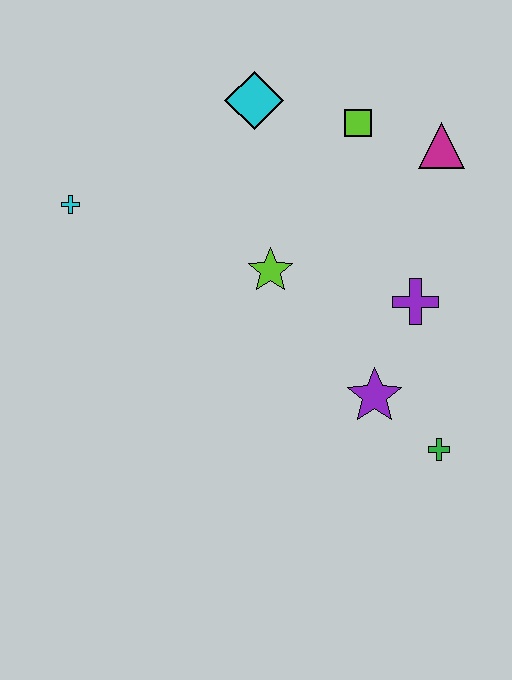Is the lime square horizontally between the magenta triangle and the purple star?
No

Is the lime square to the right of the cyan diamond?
Yes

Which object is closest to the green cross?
The purple star is closest to the green cross.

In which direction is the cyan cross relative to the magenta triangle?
The cyan cross is to the left of the magenta triangle.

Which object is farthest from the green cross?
The cyan cross is farthest from the green cross.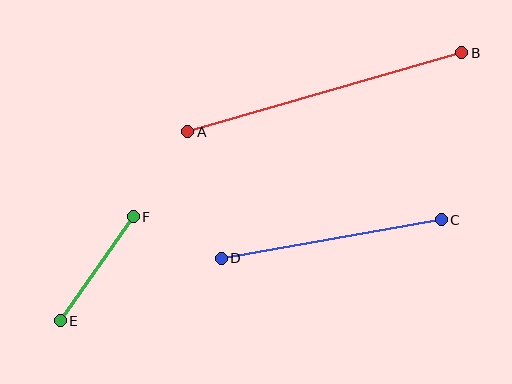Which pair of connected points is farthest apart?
Points A and B are farthest apart.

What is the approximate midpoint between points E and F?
The midpoint is at approximately (97, 269) pixels.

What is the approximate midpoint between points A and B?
The midpoint is at approximately (325, 92) pixels.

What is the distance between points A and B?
The distance is approximately 285 pixels.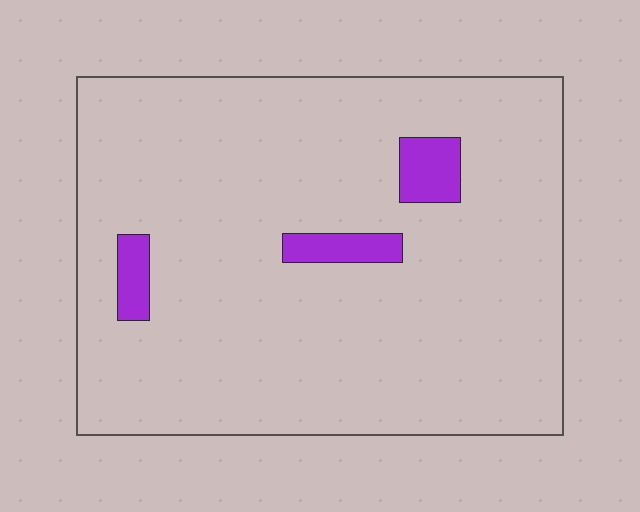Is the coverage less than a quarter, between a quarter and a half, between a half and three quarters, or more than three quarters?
Less than a quarter.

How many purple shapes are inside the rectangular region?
3.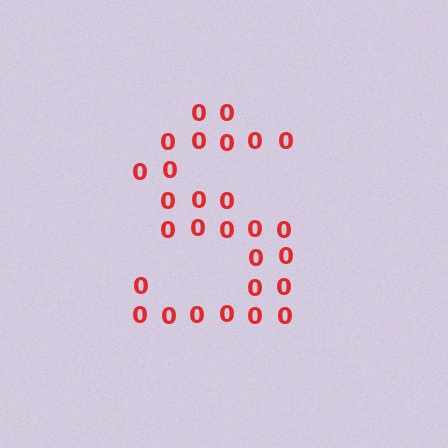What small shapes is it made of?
It is made of small digit 0's.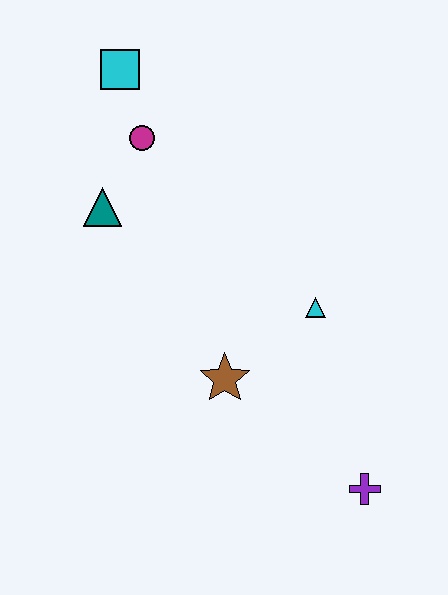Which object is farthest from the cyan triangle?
The cyan square is farthest from the cyan triangle.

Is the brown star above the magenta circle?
No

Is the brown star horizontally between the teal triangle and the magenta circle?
No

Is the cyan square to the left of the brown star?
Yes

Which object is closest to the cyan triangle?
The brown star is closest to the cyan triangle.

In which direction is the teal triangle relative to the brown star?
The teal triangle is above the brown star.